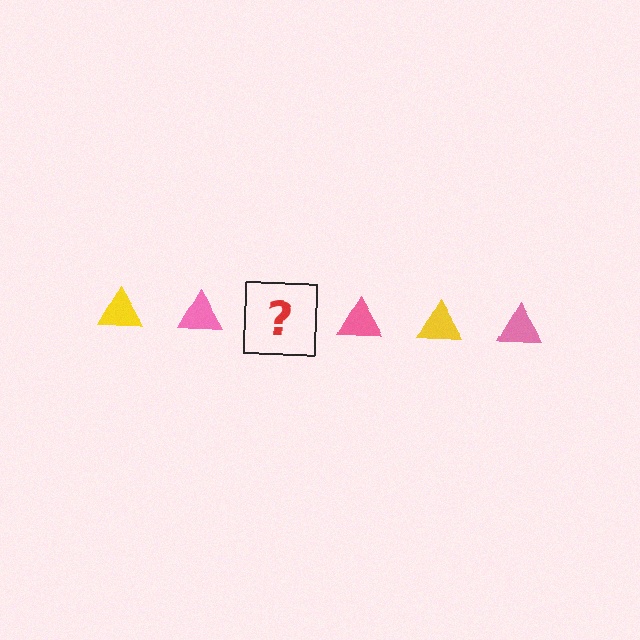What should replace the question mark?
The question mark should be replaced with a yellow triangle.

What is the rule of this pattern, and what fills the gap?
The rule is that the pattern cycles through yellow, pink triangles. The gap should be filled with a yellow triangle.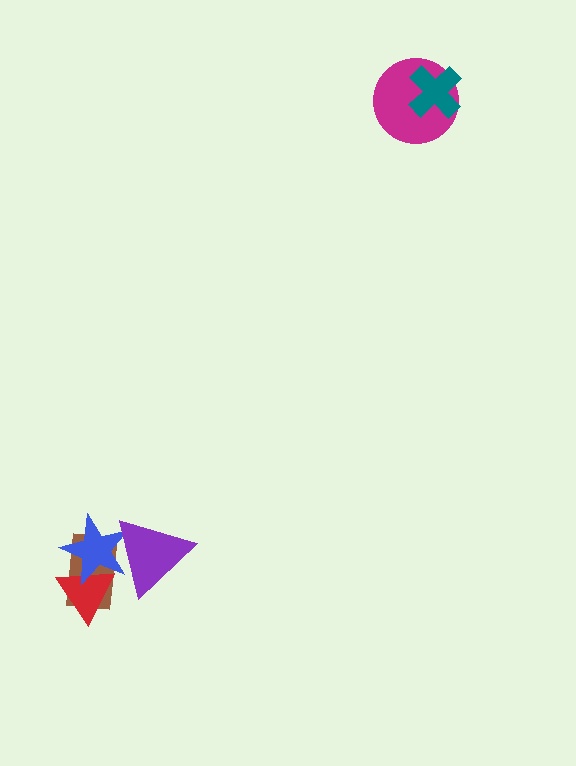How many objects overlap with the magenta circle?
1 object overlaps with the magenta circle.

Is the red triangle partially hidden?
Yes, it is partially covered by another shape.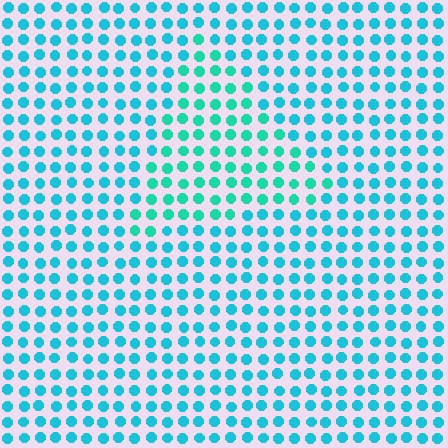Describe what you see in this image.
The image is filled with small cyan elements in a uniform arrangement. A triangle-shaped region is visible where the elements are tinted to a slightly different hue, forming a subtle color boundary.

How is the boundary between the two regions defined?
The boundary is defined purely by a slight shift in hue (about 23 degrees). Spacing, size, and orientation are identical on both sides.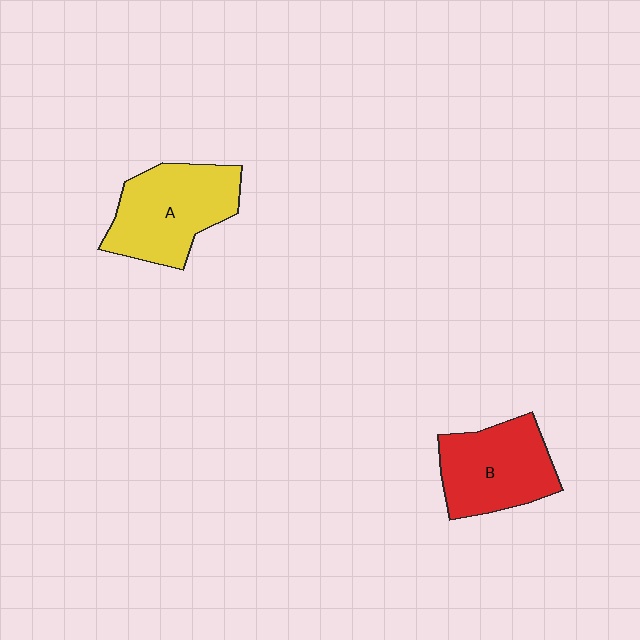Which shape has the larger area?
Shape A (yellow).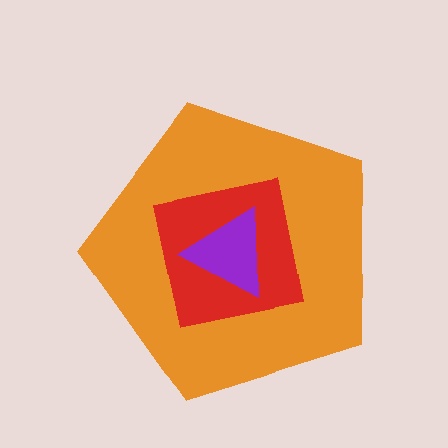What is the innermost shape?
The purple triangle.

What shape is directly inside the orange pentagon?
The red square.